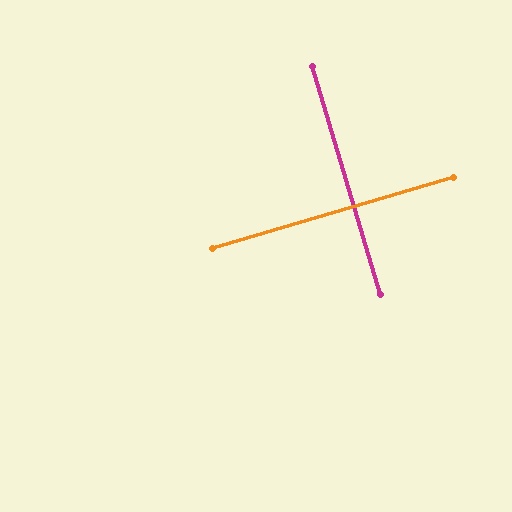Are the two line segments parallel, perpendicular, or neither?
Perpendicular — they meet at approximately 90°.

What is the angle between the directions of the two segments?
Approximately 90 degrees.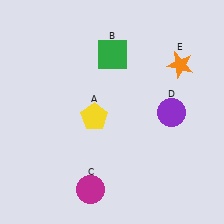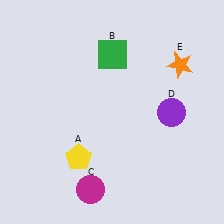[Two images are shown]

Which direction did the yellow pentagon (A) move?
The yellow pentagon (A) moved down.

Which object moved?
The yellow pentagon (A) moved down.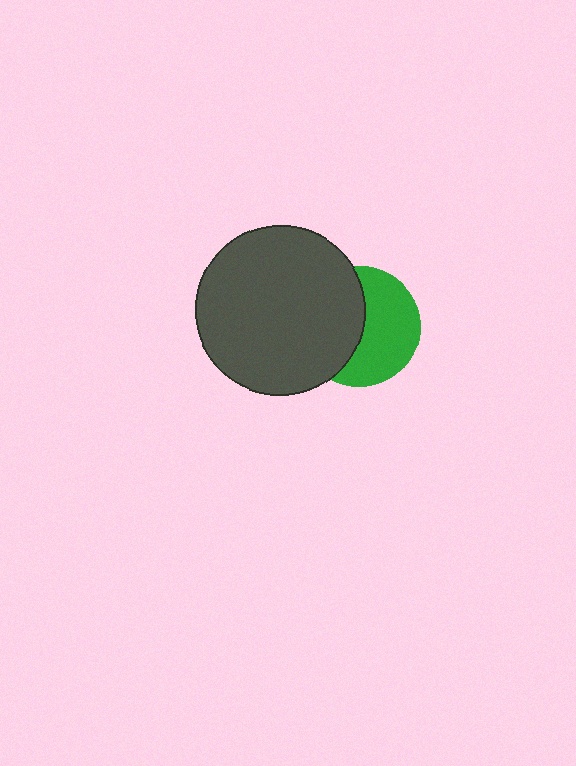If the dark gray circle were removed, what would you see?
You would see the complete green circle.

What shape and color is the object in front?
The object in front is a dark gray circle.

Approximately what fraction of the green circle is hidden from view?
Roughly 47% of the green circle is hidden behind the dark gray circle.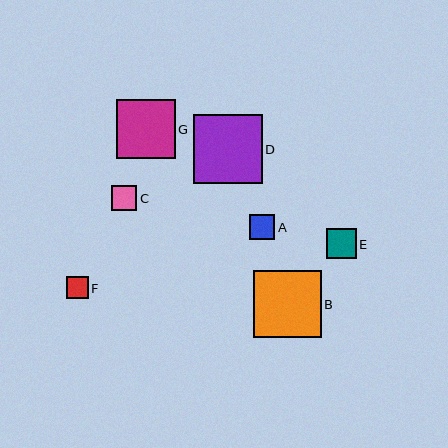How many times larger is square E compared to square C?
Square E is approximately 1.2 times the size of square C.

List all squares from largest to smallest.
From largest to smallest: D, B, G, E, C, A, F.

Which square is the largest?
Square D is the largest with a size of approximately 69 pixels.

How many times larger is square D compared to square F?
Square D is approximately 3.2 times the size of square F.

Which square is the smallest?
Square F is the smallest with a size of approximately 21 pixels.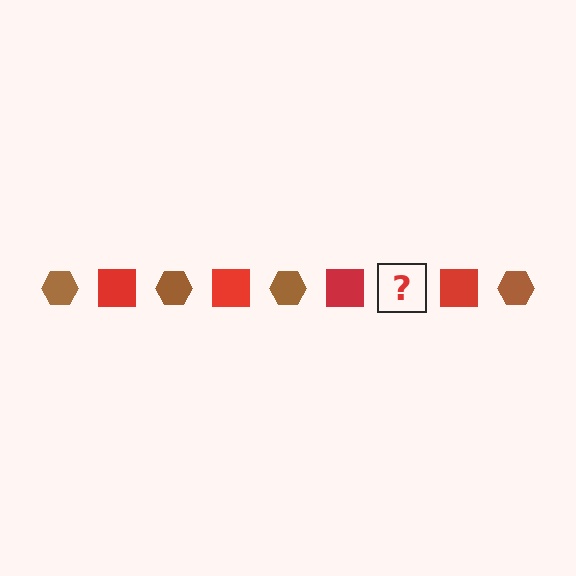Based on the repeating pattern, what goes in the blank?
The blank should be a brown hexagon.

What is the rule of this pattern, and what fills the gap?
The rule is that the pattern alternates between brown hexagon and red square. The gap should be filled with a brown hexagon.